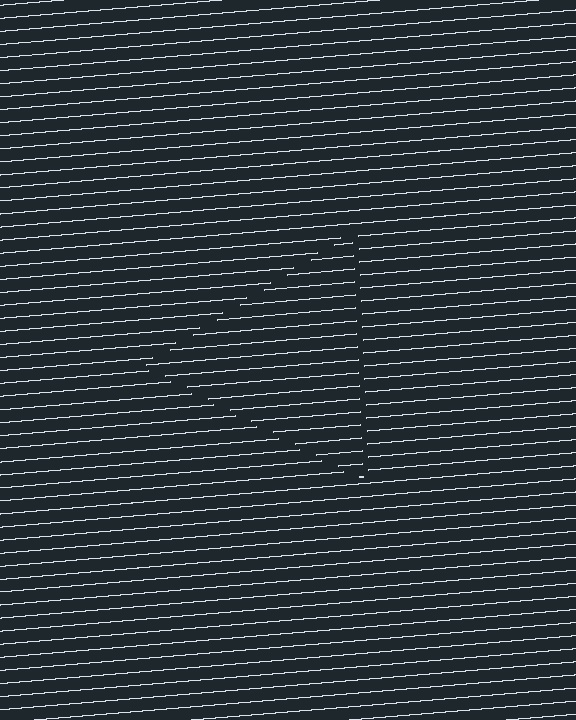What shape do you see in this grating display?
An illusory triangle. The interior of the shape contains the same grating, shifted by half a period — the contour is defined by the phase discontinuity where line-ends from the inner and outer gratings abut.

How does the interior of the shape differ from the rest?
The interior of the shape contains the same grating, shifted by half a period — the contour is defined by the phase discontinuity where line-ends from the inner and outer gratings abut.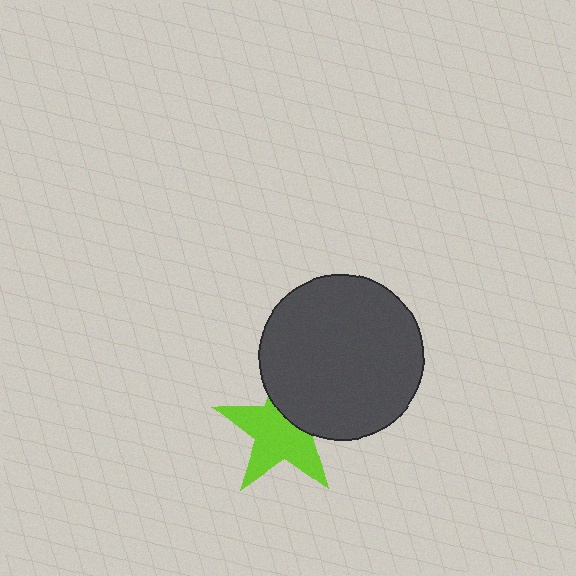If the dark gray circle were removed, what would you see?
You would see the complete lime star.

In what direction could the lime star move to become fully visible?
The lime star could move toward the lower-left. That would shift it out from behind the dark gray circle entirely.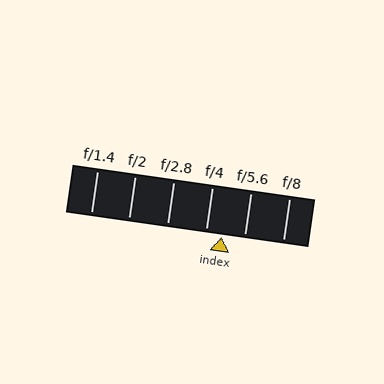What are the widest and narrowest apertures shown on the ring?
The widest aperture shown is f/1.4 and the narrowest is f/8.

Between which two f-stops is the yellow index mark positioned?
The index mark is between f/4 and f/5.6.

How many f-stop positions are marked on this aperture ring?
There are 6 f-stop positions marked.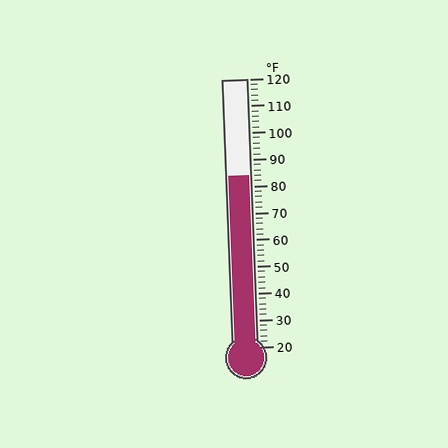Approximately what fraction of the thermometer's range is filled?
The thermometer is filled to approximately 65% of its range.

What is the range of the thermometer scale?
The thermometer scale ranges from 20°F to 120°F.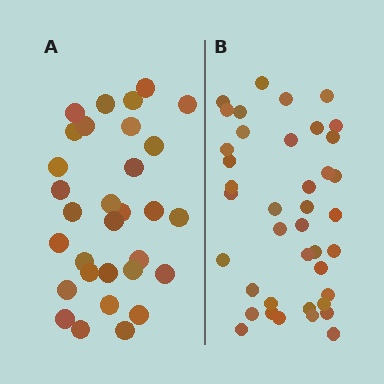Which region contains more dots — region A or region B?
Region B (the right region) has more dots.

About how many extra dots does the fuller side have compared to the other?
Region B has roughly 8 or so more dots than region A.